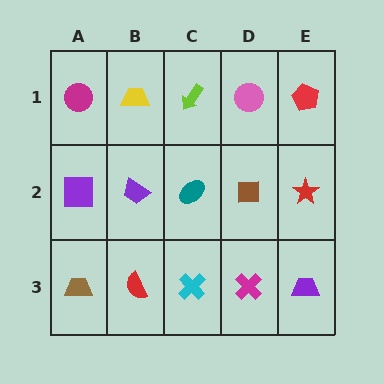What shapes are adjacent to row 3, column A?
A purple square (row 2, column A), a red semicircle (row 3, column B).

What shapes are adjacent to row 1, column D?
A brown square (row 2, column D), a lime arrow (row 1, column C), a red pentagon (row 1, column E).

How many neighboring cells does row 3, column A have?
2.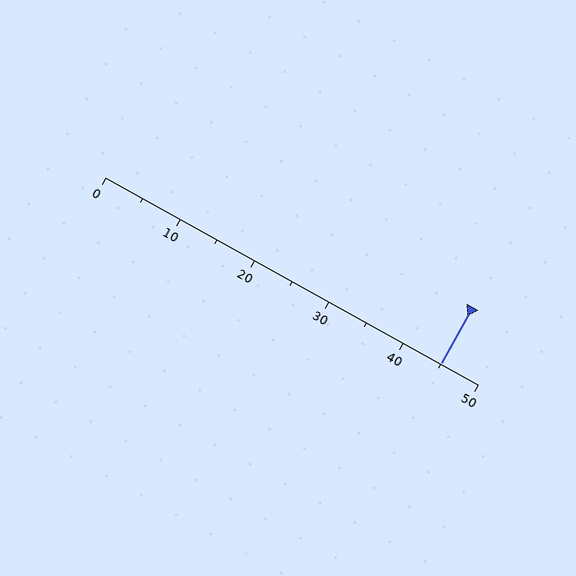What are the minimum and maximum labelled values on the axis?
The axis runs from 0 to 50.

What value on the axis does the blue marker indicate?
The marker indicates approximately 45.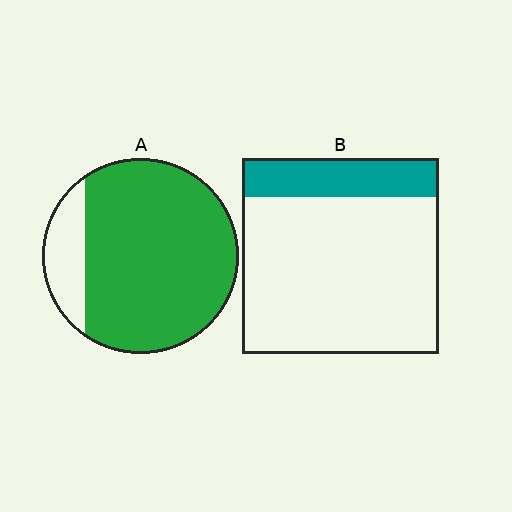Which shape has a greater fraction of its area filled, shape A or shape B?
Shape A.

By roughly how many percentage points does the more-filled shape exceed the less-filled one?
By roughly 65 percentage points (A over B).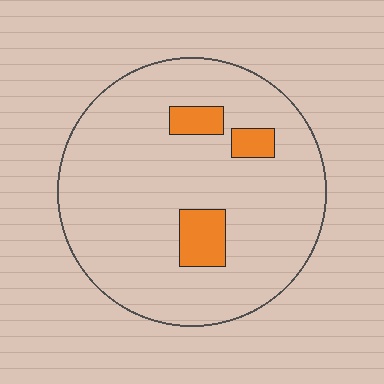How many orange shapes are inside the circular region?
3.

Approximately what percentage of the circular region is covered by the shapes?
Approximately 10%.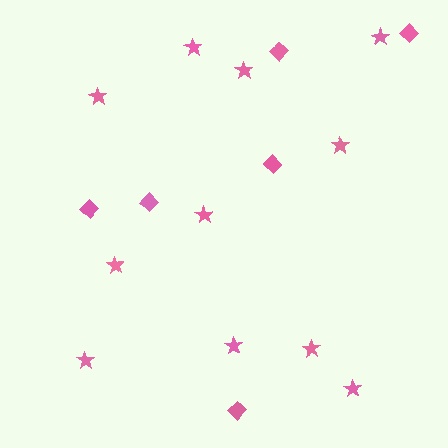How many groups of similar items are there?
There are 2 groups: one group of stars (11) and one group of diamonds (6).